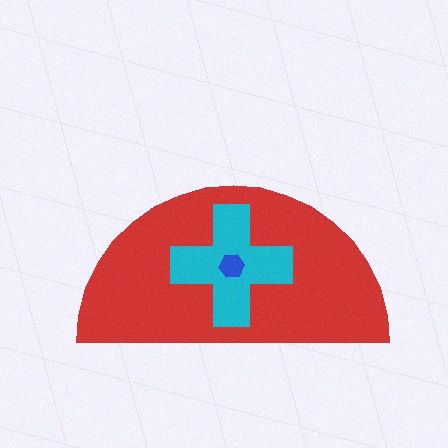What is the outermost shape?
The red semicircle.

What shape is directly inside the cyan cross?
The blue hexagon.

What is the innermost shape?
The blue hexagon.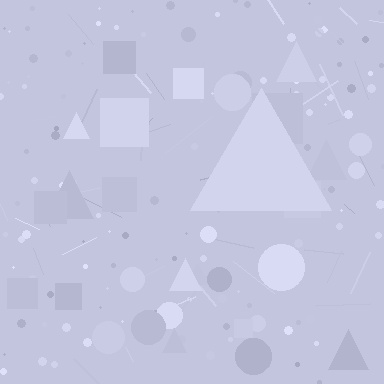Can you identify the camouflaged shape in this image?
The camouflaged shape is a triangle.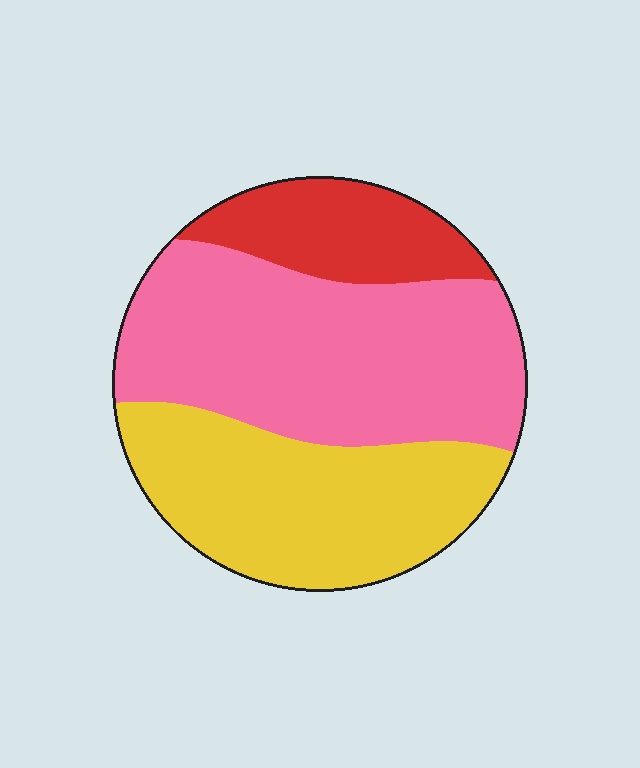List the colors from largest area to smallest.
From largest to smallest: pink, yellow, red.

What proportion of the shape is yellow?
Yellow covers around 35% of the shape.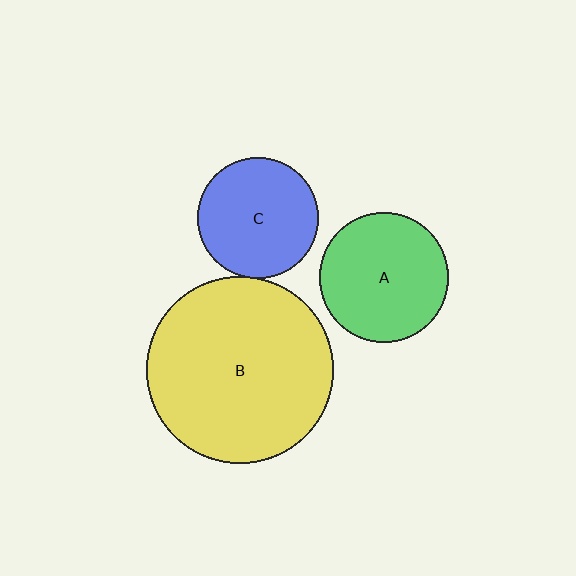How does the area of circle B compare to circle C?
Approximately 2.4 times.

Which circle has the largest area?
Circle B (yellow).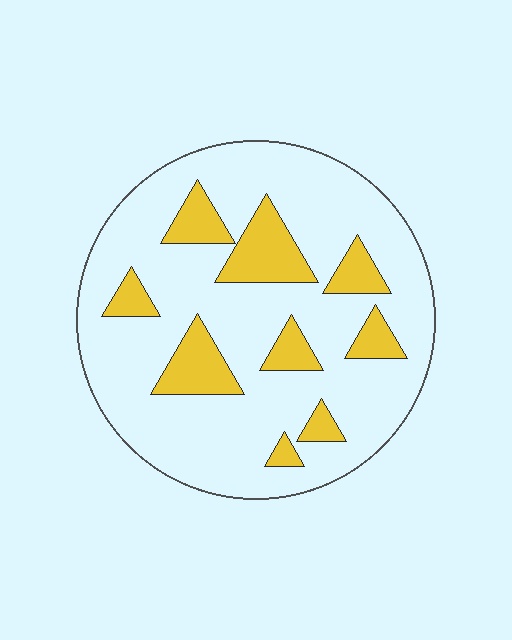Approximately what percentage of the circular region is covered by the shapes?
Approximately 20%.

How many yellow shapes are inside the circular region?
9.